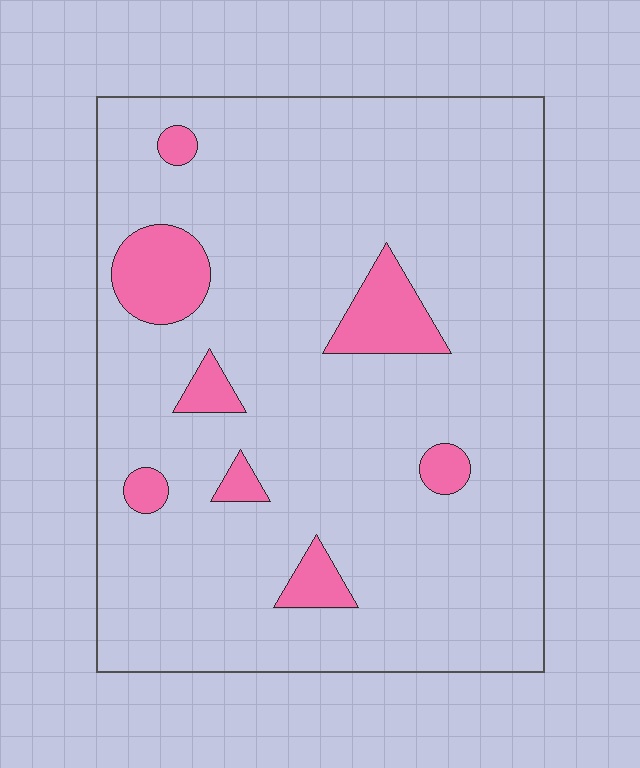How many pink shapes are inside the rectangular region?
8.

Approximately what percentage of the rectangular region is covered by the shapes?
Approximately 10%.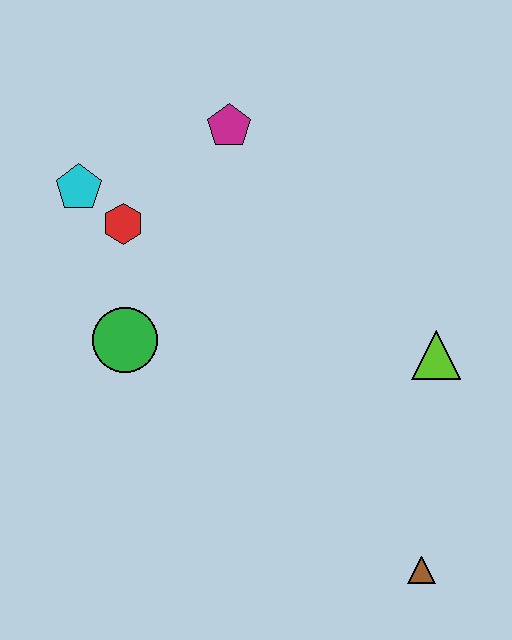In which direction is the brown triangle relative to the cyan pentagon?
The brown triangle is below the cyan pentagon.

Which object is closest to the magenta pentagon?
The red hexagon is closest to the magenta pentagon.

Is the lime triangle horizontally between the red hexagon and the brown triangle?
No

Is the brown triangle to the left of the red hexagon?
No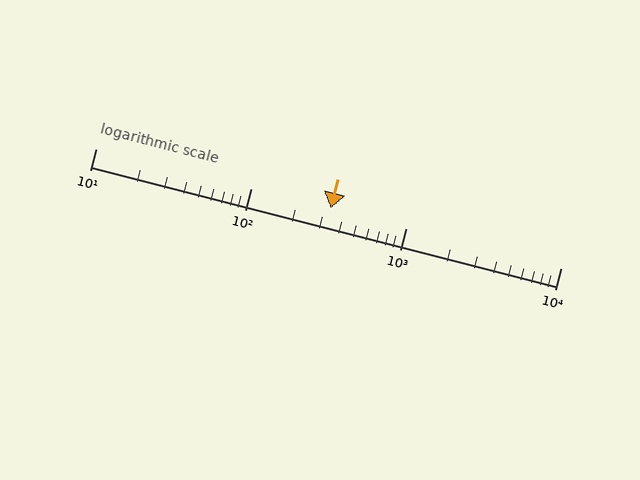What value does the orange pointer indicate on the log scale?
The pointer indicates approximately 330.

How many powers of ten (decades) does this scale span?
The scale spans 3 decades, from 10 to 10000.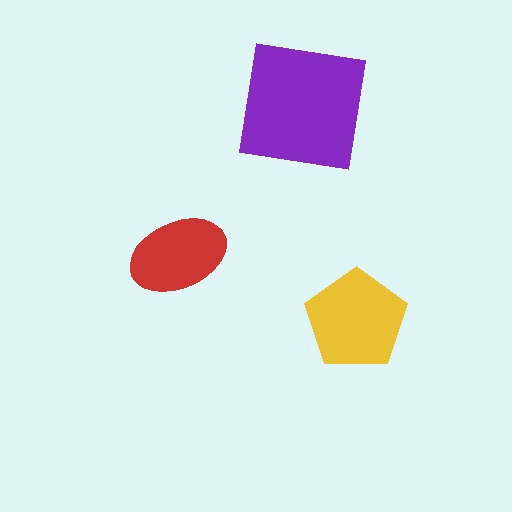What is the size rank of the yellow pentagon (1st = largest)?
2nd.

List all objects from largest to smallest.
The purple square, the yellow pentagon, the red ellipse.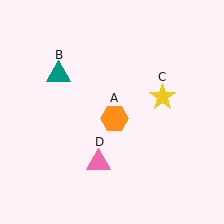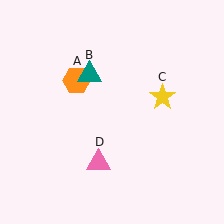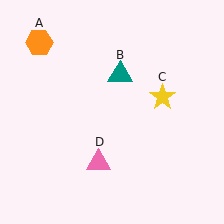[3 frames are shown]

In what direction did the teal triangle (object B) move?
The teal triangle (object B) moved right.